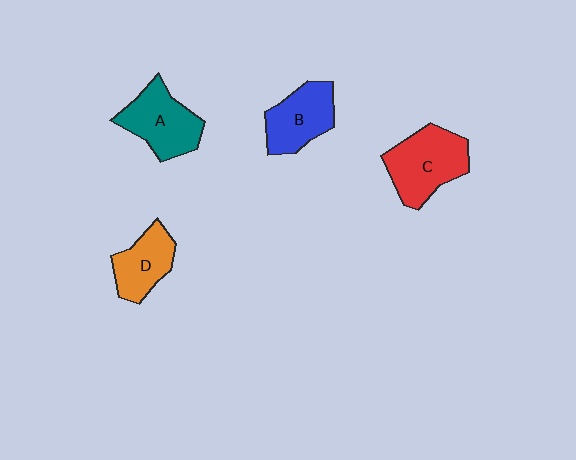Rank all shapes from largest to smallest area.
From largest to smallest: C (red), A (teal), B (blue), D (orange).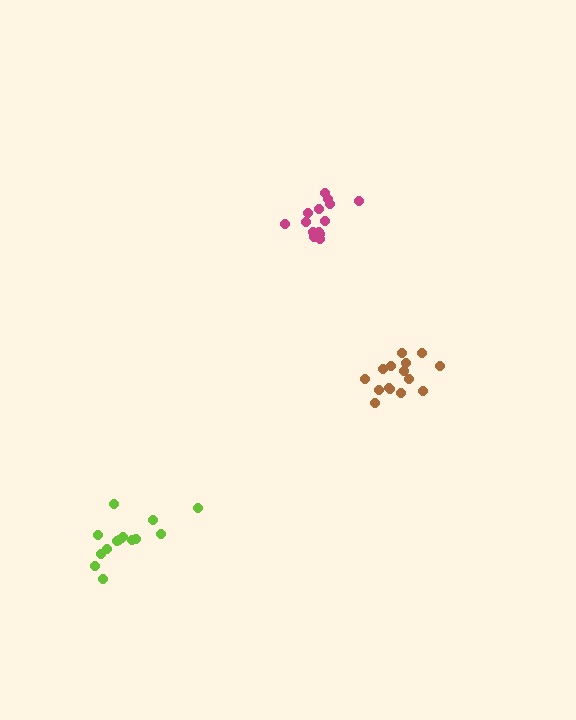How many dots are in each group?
Group 1: 15 dots, Group 2: 15 dots, Group 3: 14 dots (44 total).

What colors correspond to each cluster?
The clusters are colored: brown, lime, magenta.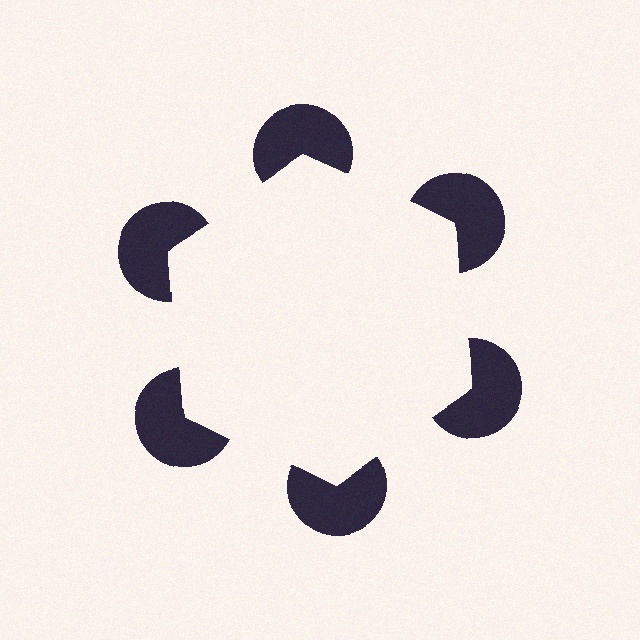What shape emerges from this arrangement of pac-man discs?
An illusory hexagon — its edges are inferred from the aligned wedge cuts in the pac-man discs, not physically drawn.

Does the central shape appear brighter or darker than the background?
It typically appears slightly brighter than the background, even though no actual brightness change is drawn.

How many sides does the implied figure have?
6 sides.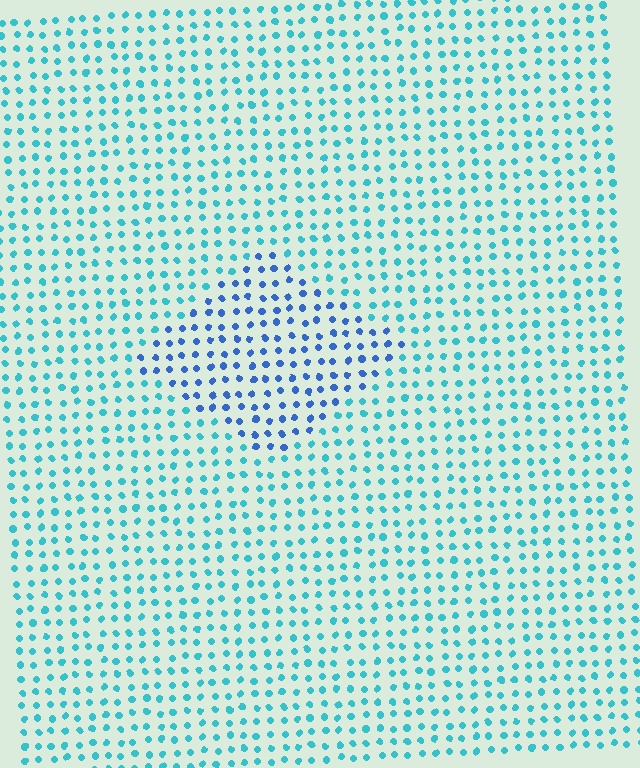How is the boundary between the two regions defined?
The boundary is defined purely by a slight shift in hue (about 36 degrees). Spacing, size, and orientation are identical on both sides.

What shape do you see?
I see a diamond.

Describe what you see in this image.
The image is filled with small cyan elements in a uniform arrangement. A diamond-shaped region is visible where the elements are tinted to a slightly different hue, forming a subtle color boundary.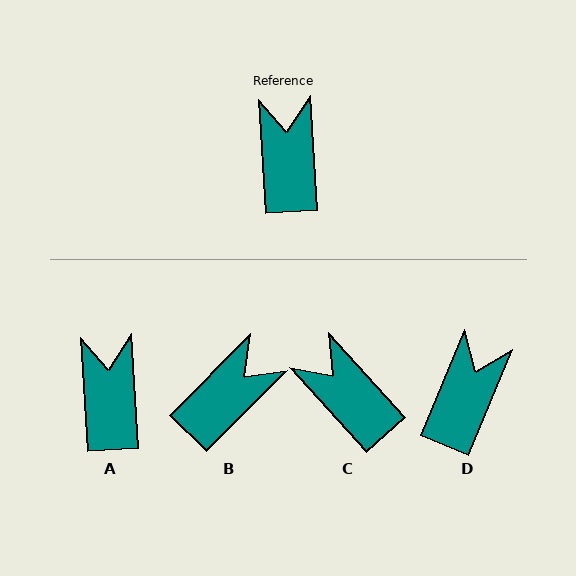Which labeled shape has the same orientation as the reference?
A.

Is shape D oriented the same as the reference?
No, it is off by about 26 degrees.